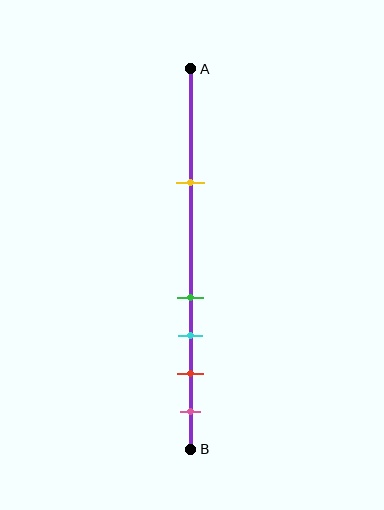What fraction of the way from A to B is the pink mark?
The pink mark is approximately 90% (0.9) of the way from A to B.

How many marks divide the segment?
There are 5 marks dividing the segment.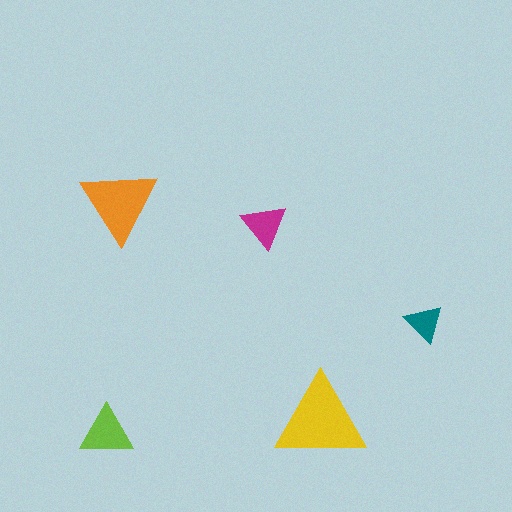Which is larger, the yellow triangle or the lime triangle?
The yellow one.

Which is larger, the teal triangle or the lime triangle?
The lime one.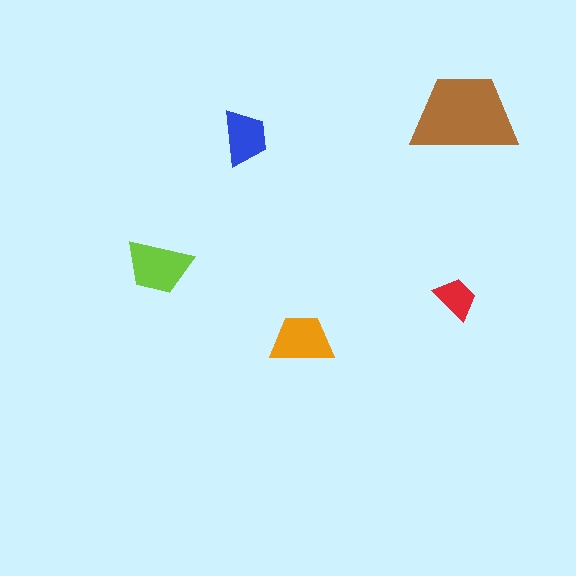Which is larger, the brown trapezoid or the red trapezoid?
The brown one.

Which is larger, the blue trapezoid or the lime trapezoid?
The lime one.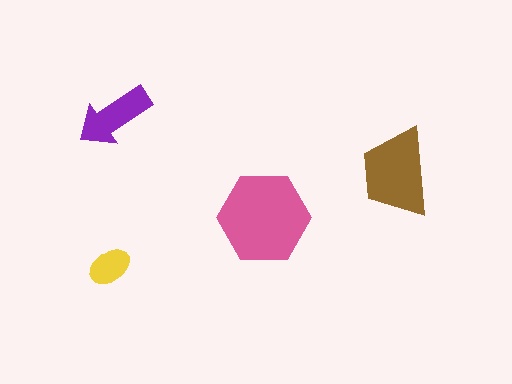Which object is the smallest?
The yellow ellipse.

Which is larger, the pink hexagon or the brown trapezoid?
The pink hexagon.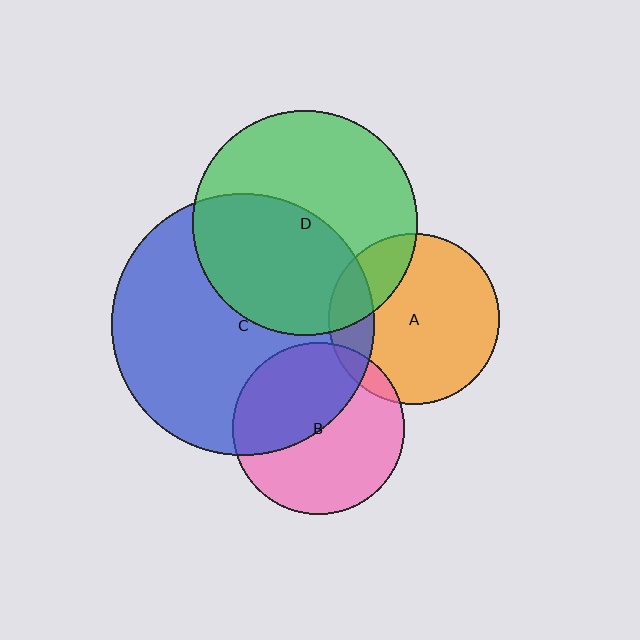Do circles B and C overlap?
Yes.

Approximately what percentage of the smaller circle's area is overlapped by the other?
Approximately 45%.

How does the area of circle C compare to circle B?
Approximately 2.3 times.